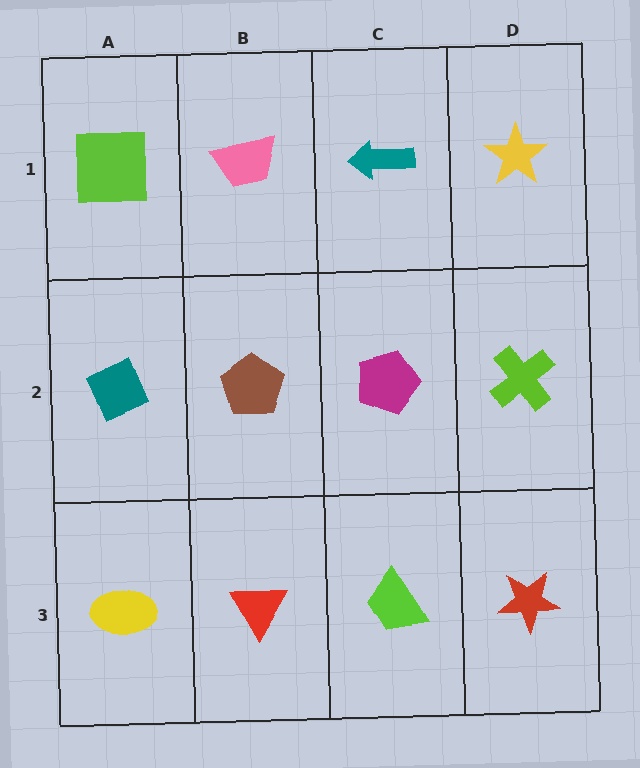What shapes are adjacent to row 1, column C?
A magenta pentagon (row 2, column C), a pink trapezoid (row 1, column B), a yellow star (row 1, column D).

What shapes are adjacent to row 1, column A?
A teal diamond (row 2, column A), a pink trapezoid (row 1, column B).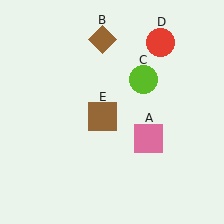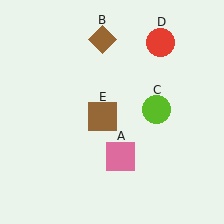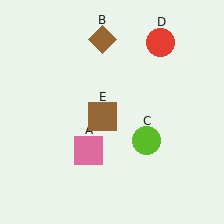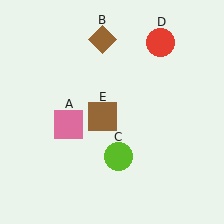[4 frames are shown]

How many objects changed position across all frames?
2 objects changed position: pink square (object A), lime circle (object C).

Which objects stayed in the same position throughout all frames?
Brown diamond (object B) and red circle (object D) and brown square (object E) remained stationary.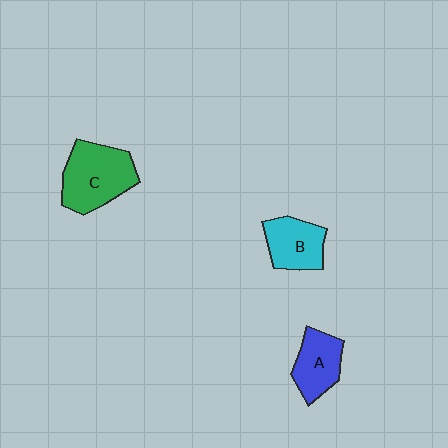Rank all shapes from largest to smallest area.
From largest to smallest: C (green), B (cyan), A (blue).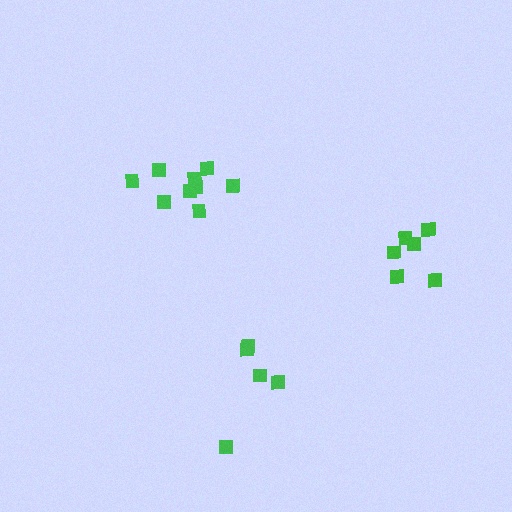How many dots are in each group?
Group 1: 7 dots, Group 2: 9 dots, Group 3: 5 dots (21 total).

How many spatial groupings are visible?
There are 3 spatial groupings.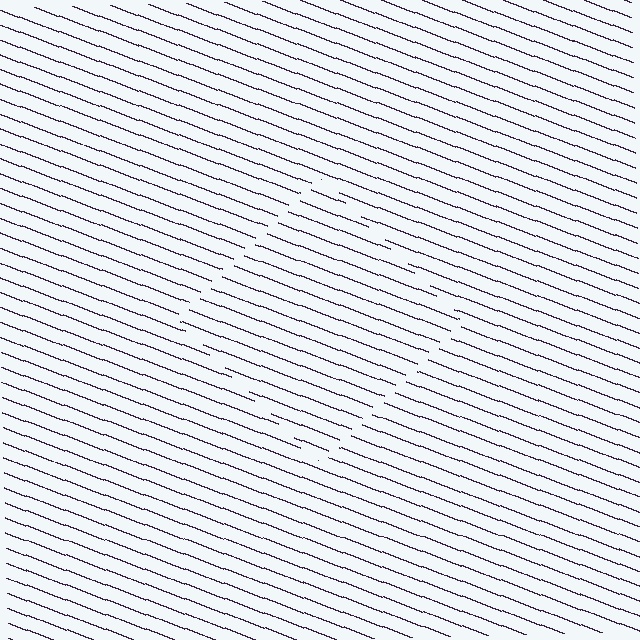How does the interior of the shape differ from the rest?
The interior of the shape contains the same grating, shifted by half a period — the contour is defined by the phase discontinuity where line-ends from the inner and outer gratings abut.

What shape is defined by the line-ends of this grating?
An illusory square. The interior of the shape contains the same grating, shifted by half a period — the contour is defined by the phase discontinuity where line-ends from the inner and outer gratings abut.